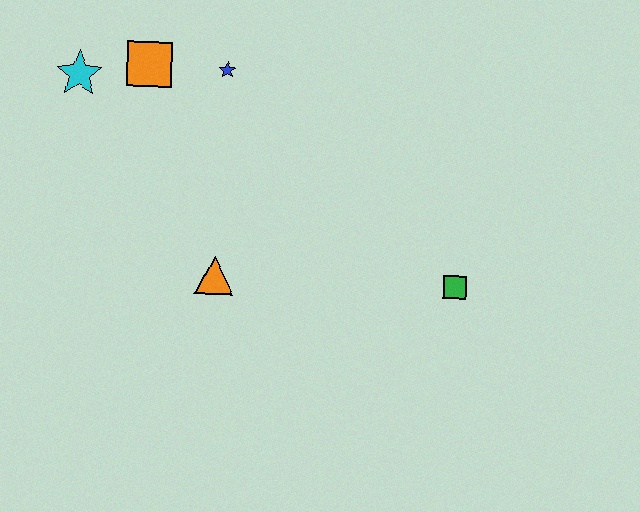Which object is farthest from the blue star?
The green square is farthest from the blue star.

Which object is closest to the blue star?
The orange square is closest to the blue star.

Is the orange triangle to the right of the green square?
No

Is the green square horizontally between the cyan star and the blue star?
No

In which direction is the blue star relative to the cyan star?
The blue star is to the right of the cyan star.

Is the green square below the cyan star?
Yes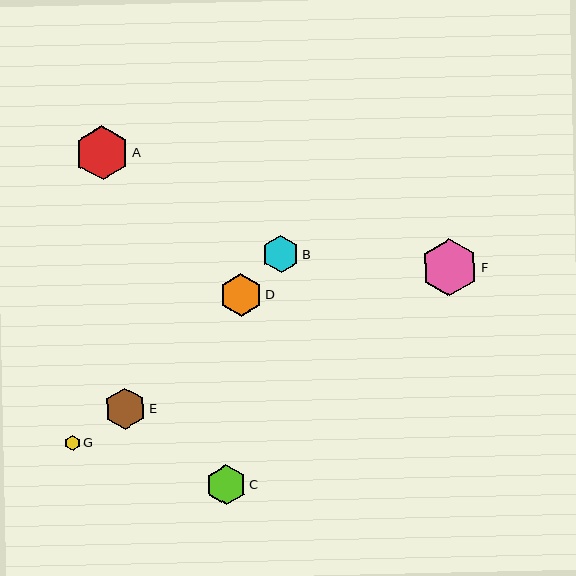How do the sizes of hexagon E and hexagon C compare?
Hexagon E and hexagon C are approximately the same size.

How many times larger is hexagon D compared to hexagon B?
Hexagon D is approximately 1.1 times the size of hexagon B.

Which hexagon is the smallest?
Hexagon G is the smallest with a size of approximately 16 pixels.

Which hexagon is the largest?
Hexagon F is the largest with a size of approximately 57 pixels.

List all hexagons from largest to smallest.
From largest to smallest: F, A, D, E, C, B, G.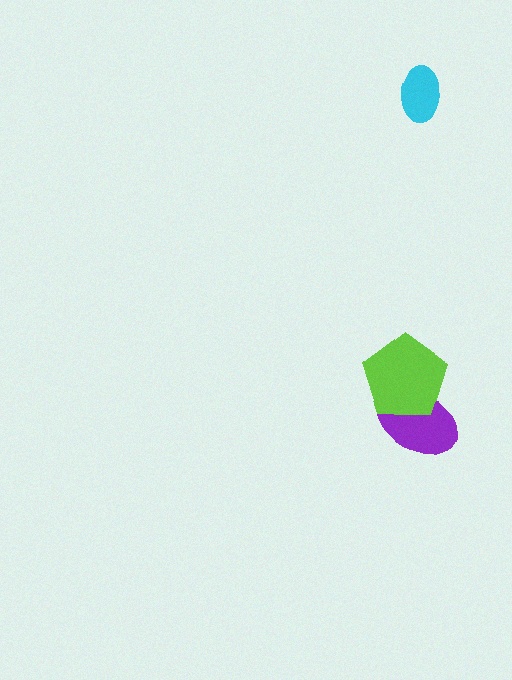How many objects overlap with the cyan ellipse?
0 objects overlap with the cyan ellipse.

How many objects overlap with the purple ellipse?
1 object overlaps with the purple ellipse.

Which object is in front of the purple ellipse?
The lime pentagon is in front of the purple ellipse.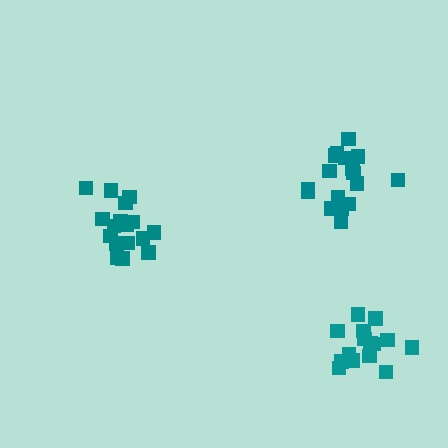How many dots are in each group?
Group 1: 17 dots, Group 2: 17 dots, Group 3: 15 dots (49 total).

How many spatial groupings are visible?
There are 3 spatial groupings.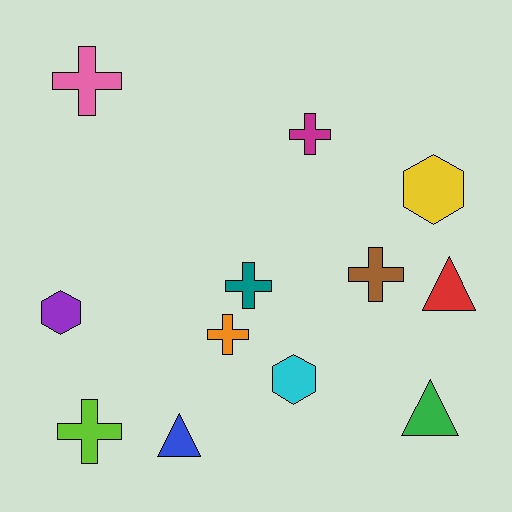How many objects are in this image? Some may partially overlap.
There are 12 objects.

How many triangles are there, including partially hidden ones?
There are 3 triangles.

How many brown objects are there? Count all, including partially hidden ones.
There is 1 brown object.